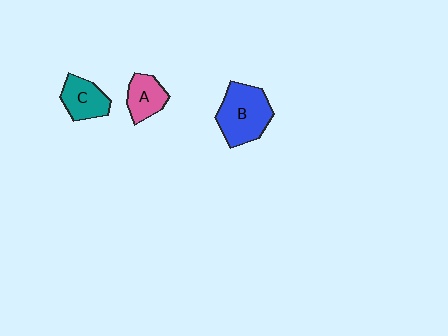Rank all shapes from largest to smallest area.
From largest to smallest: B (blue), C (teal), A (pink).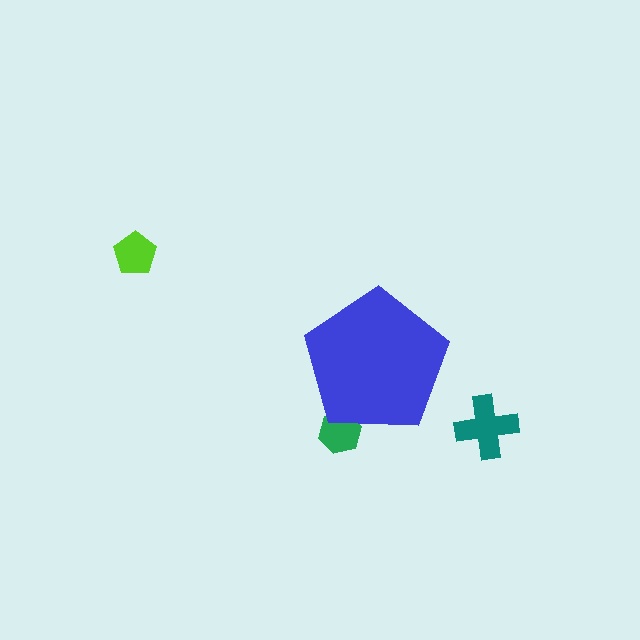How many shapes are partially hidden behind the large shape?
1 shape is partially hidden.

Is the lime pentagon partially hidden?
No, the lime pentagon is fully visible.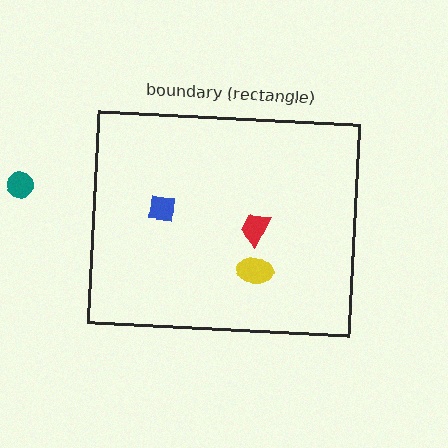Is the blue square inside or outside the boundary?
Inside.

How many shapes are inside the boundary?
3 inside, 1 outside.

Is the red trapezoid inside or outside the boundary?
Inside.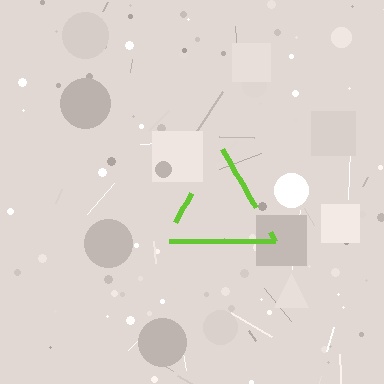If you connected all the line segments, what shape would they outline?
They would outline a triangle.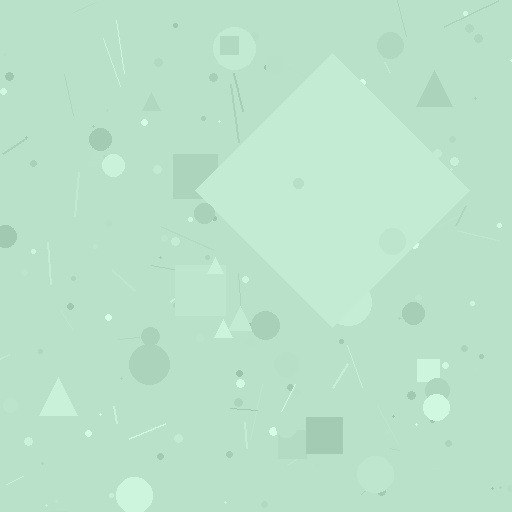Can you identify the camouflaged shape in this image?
The camouflaged shape is a diamond.